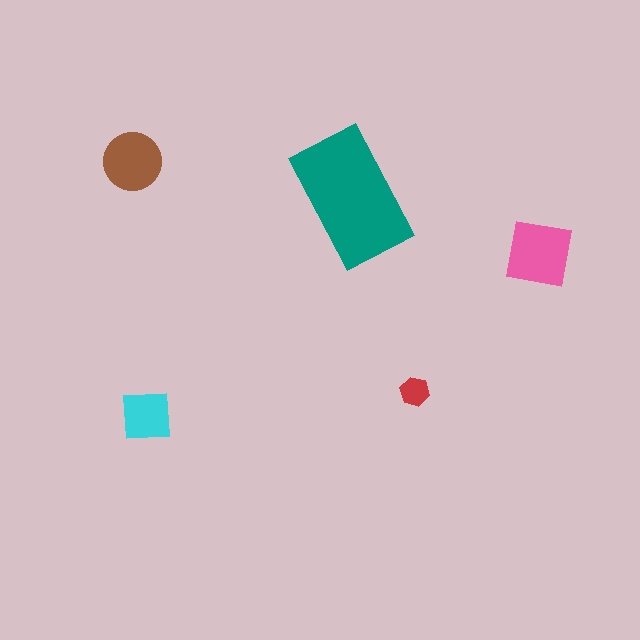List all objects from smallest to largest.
The red hexagon, the cyan square, the brown circle, the pink square, the teal rectangle.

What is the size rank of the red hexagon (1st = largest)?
5th.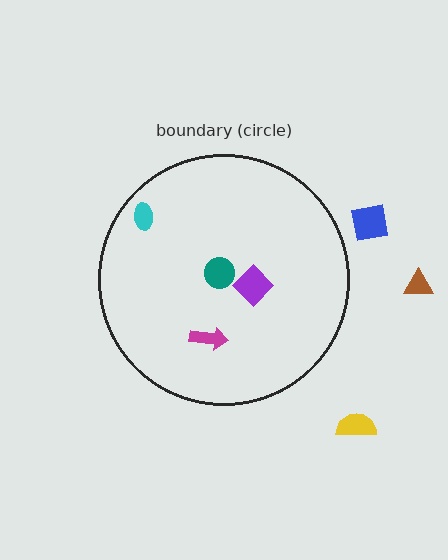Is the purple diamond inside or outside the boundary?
Inside.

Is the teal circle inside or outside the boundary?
Inside.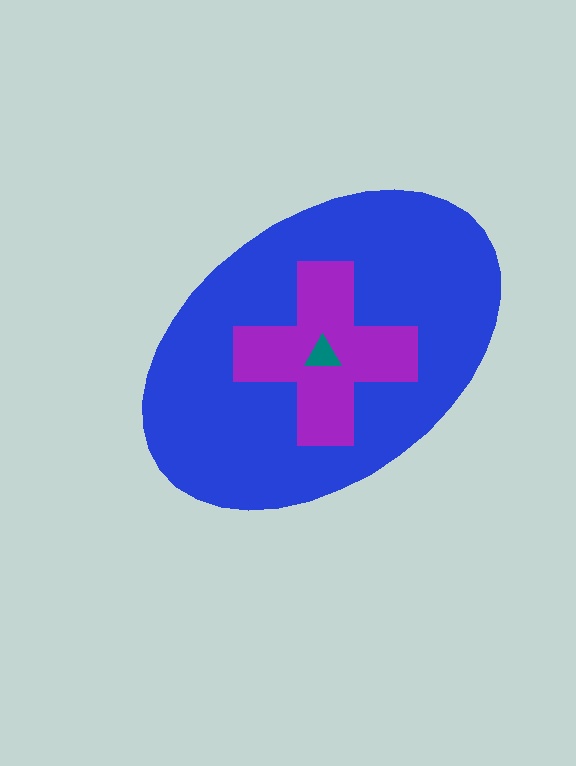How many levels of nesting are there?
3.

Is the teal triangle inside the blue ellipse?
Yes.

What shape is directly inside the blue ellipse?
The purple cross.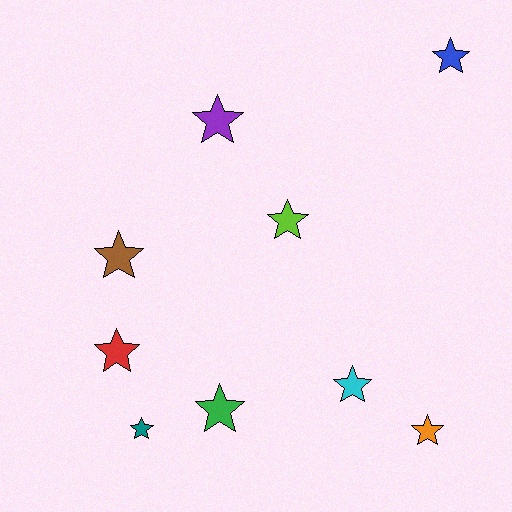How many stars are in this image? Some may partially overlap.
There are 9 stars.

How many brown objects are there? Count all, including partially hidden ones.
There is 1 brown object.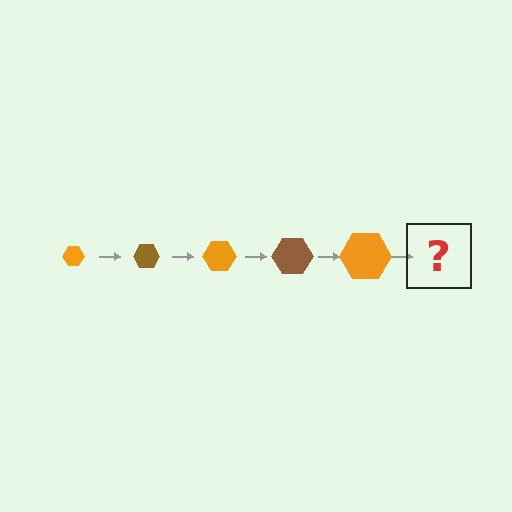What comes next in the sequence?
The next element should be a brown hexagon, larger than the previous one.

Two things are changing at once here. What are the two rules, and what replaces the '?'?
The two rules are that the hexagon grows larger each step and the color cycles through orange and brown. The '?' should be a brown hexagon, larger than the previous one.